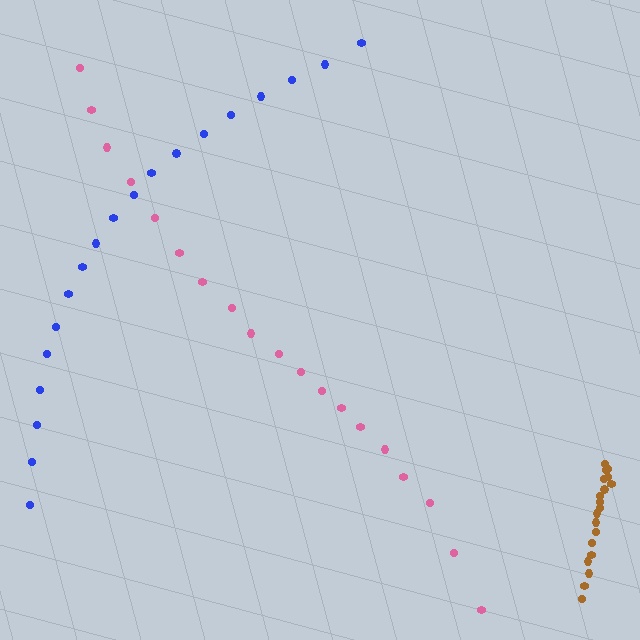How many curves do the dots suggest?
There are 3 distinct paths.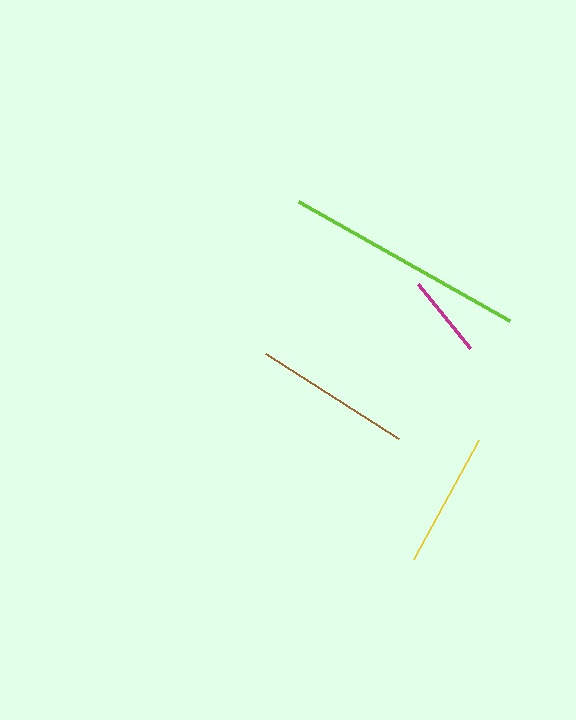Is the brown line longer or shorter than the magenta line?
The brown line is longer than the magenta line.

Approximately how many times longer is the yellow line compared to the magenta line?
The yellow line is approximately 1.7 times the length of the magenta line.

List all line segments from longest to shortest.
From longest to shortest: lime, brown, yellow, magenta.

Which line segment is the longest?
The lime line is the longest at approximately 242 pixels.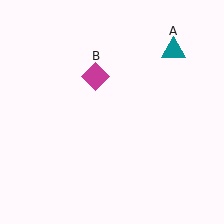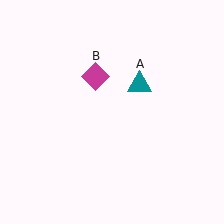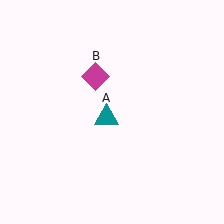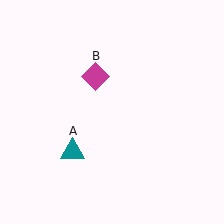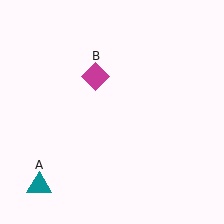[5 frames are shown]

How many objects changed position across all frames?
1 object changed position: teal triangle (object A).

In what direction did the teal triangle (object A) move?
The teal triangle (object A) moved down and to the left.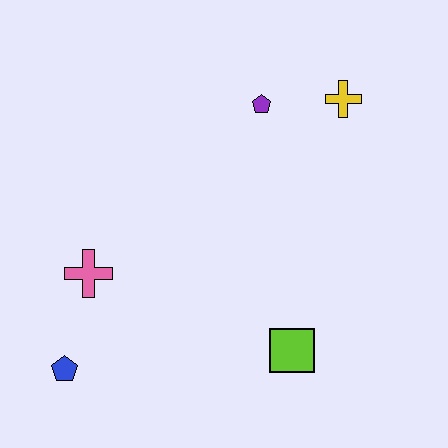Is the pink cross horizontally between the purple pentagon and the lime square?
No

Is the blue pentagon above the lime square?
No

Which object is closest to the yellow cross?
The purple pentagon is closest to the yellow cross.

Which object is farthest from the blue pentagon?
The yellow cross is farthest from the blue pentagon.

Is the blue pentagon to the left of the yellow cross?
Yes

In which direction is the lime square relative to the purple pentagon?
The lime square is below the purple pentagon.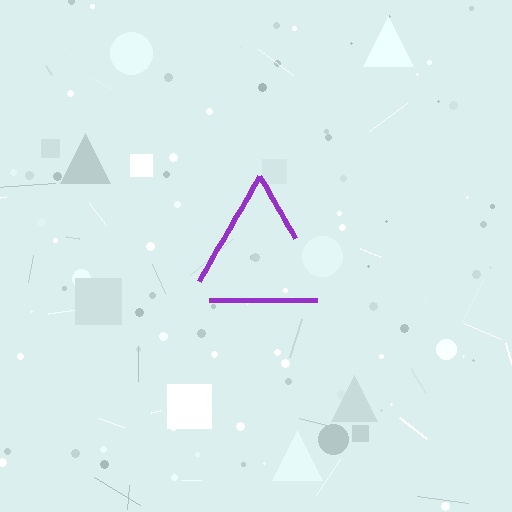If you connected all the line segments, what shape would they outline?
They would outline a triangle.